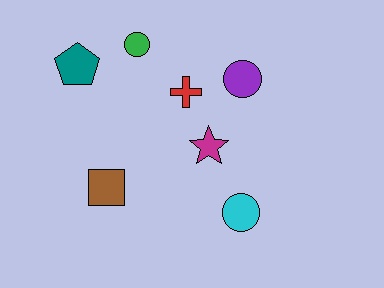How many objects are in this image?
There are 7 objects.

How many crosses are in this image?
There is 1 cross.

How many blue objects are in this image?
There are no blue objects.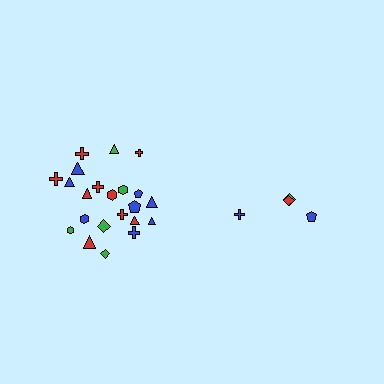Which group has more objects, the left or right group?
The left group.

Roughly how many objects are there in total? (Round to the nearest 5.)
Roughly 25 objects in total.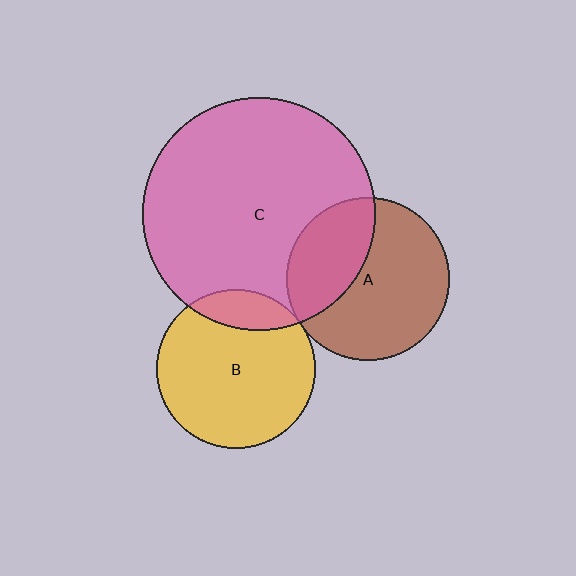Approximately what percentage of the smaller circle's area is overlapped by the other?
Approximately 15%.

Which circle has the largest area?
Circle C (pink).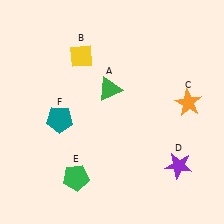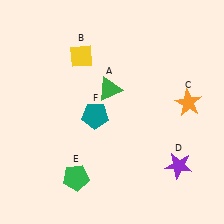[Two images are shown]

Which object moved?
The teal pentagon (F) moved right.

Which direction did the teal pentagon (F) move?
The teal pentagon (F) moved right.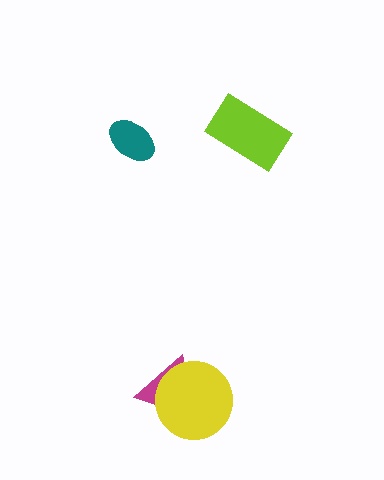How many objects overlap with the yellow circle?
1 object overlaps with the yellow circle.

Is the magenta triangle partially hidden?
Yes, it is partially covered by another shape.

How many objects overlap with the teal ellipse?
0 objects overlap with the teal ellipse.